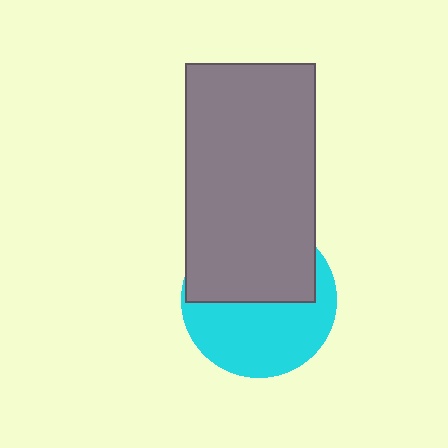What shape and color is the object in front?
The object in front is a gray rectangle.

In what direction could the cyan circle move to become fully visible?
The cyan circle could move down. That would shift it out from behind the gray rectangle entirely.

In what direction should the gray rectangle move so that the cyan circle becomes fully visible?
The gray rectangle should move up. That is the shortest direction to clear the overlap and leave the cyan circle fully visible.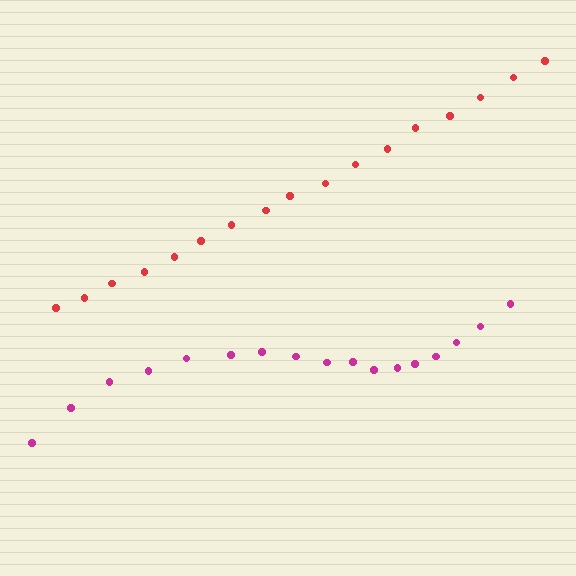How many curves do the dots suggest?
There are 2 distinct paths.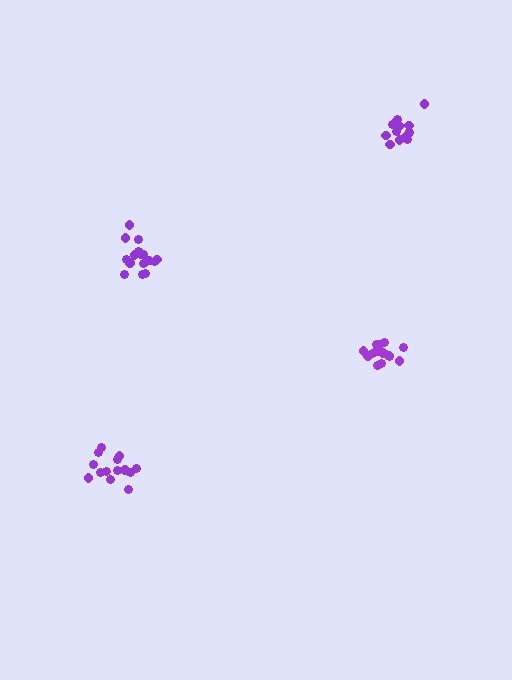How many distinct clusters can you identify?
There are 4 distinct clusters.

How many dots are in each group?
Group 1: 18 dots, Group 2: 16 dots, Group 3: 15 dots, Group 4: 15 dots (64 total).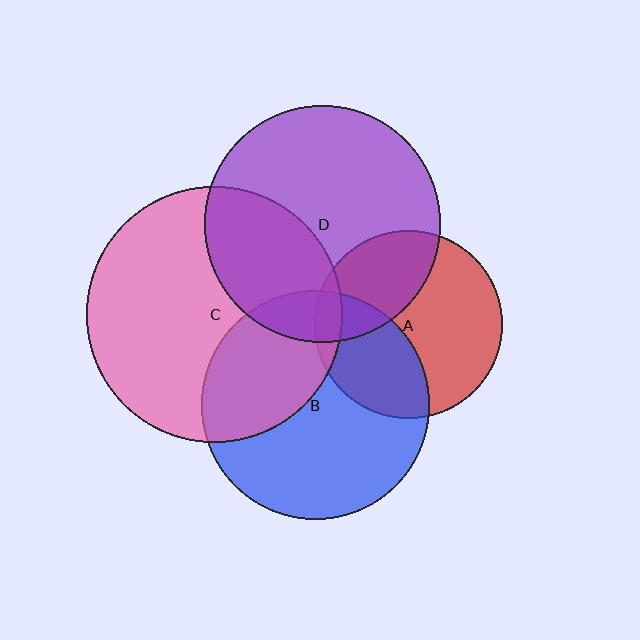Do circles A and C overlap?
Yes.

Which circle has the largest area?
Circle C (pink).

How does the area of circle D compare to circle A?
Approximately 1.6 times.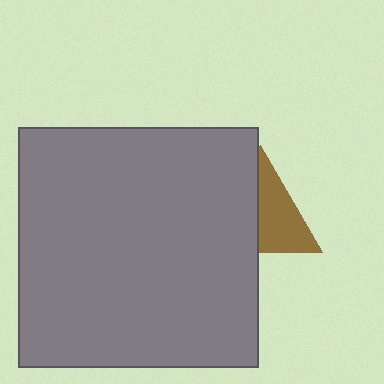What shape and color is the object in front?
The object in front is a gray square.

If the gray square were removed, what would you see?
You would see the complete brown triangle.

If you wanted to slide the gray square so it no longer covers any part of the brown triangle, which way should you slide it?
Slide it left — that is the most direct way to separate the two shapes.